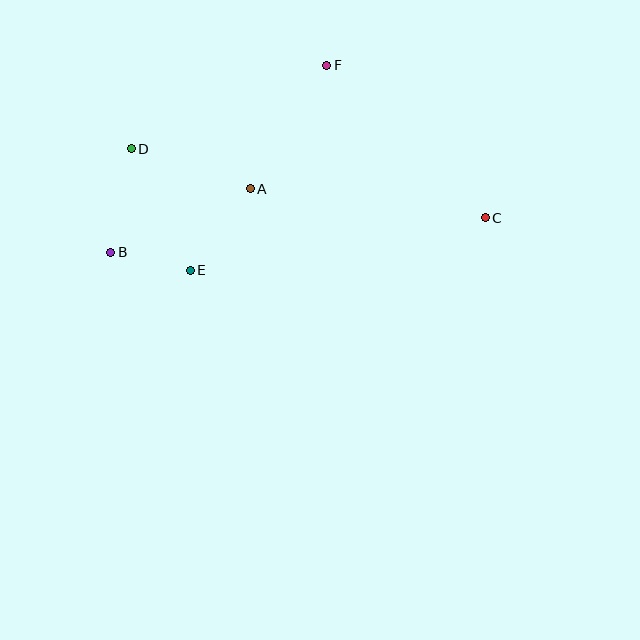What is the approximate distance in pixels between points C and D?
The distance between C and D is approximately 361 pixels.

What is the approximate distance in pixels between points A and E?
The distance between A and E is approximately 101 pixels.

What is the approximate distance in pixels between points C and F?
The distance between C and F is approximately 220 pixels.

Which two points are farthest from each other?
Points B and C are farthest from each other.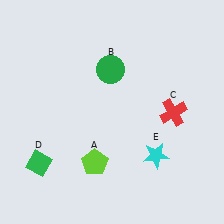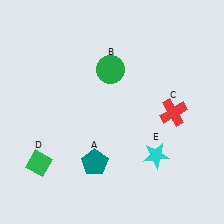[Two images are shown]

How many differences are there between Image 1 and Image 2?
There is 1 difference between the two images.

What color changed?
The pentagon (A) changed from lime in Image 1 to teal in Image 2.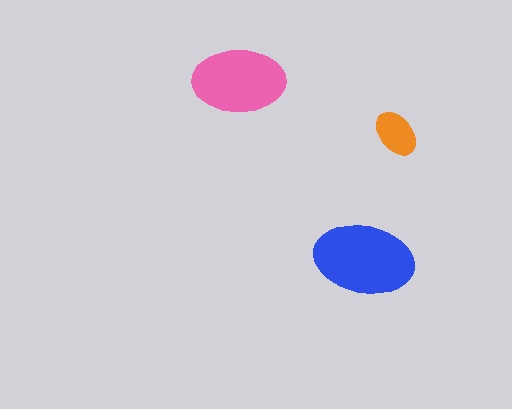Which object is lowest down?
The blue ellipse is bottommost.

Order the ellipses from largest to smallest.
the blue one, the pink one, the orange one.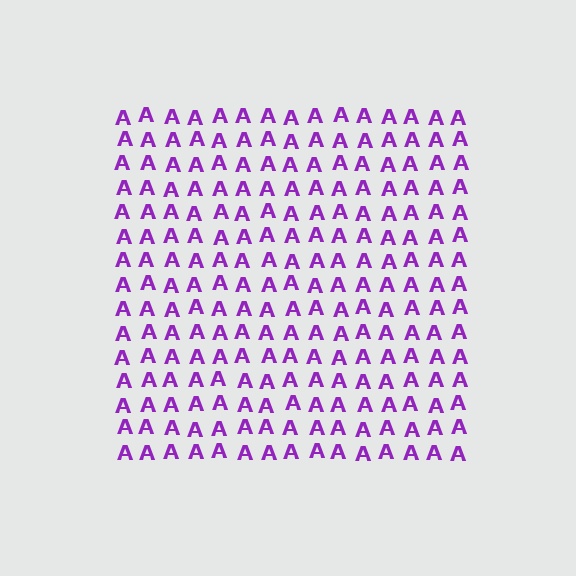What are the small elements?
The small elements are letter A's.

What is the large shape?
The large shape is a square.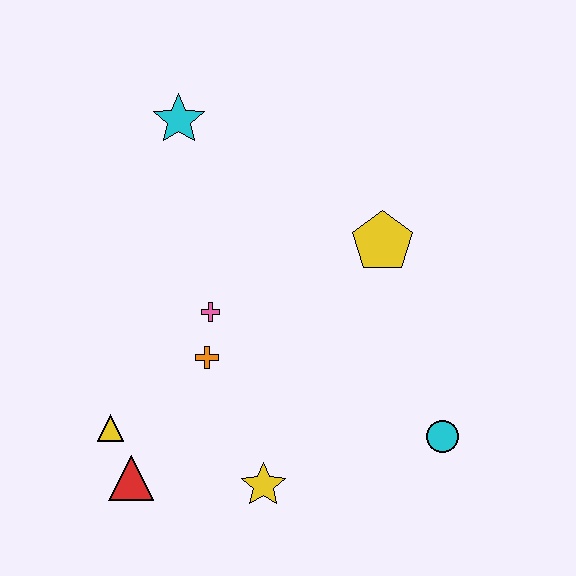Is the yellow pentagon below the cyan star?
Yes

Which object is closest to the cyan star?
The pink cross is closest to the cyan star.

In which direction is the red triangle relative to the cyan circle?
The red triangle is to the left of the cyan circle.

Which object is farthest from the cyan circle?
The cyan star is farthest from the cyan circle.